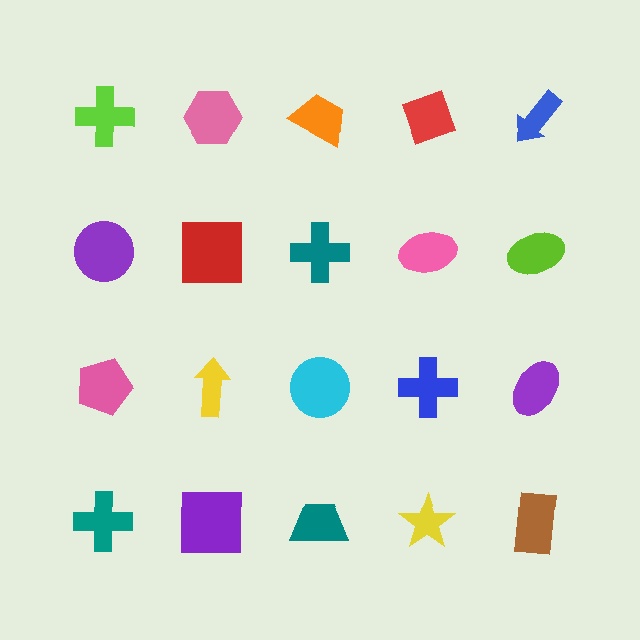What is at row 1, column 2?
A pink hexagon.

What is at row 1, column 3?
An orange trapezoid.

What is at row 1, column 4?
A red diamond.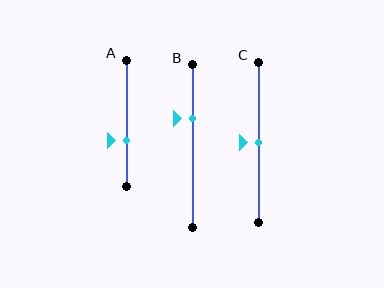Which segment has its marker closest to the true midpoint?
Segment C has its marker closest to the true midpoint.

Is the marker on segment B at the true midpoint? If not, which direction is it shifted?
No, the marker on segment B is shifted upward by about 17% of the segment length.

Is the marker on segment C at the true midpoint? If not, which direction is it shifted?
Yes, the marker on segment C is at the true midpoint.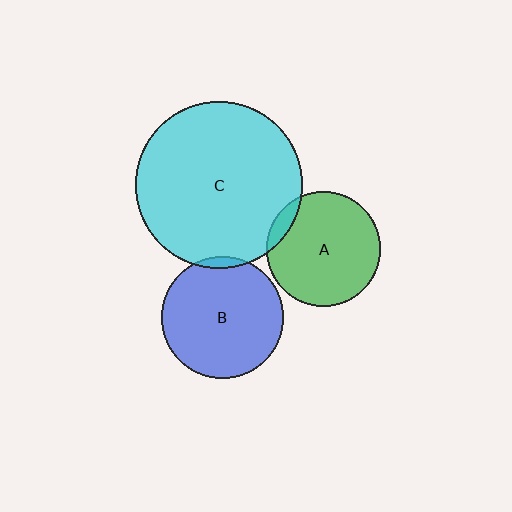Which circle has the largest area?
Circle C (cyan).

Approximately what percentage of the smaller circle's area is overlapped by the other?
Approximately 10%.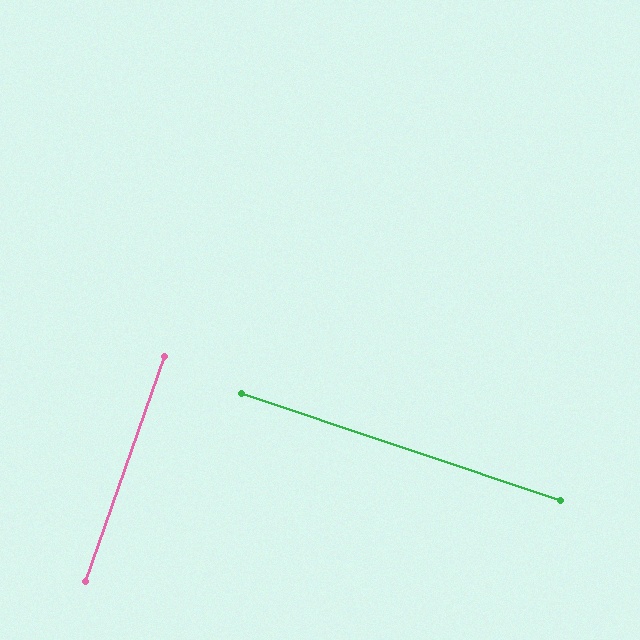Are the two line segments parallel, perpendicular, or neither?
Perpendicular — they meet at approximately 89°.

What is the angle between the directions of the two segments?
Approximately 89 degrees.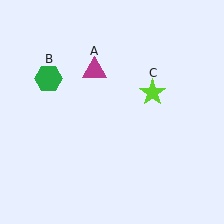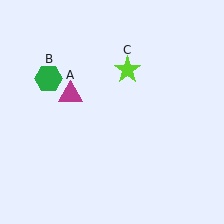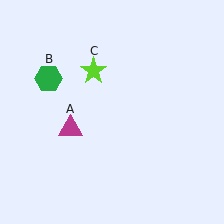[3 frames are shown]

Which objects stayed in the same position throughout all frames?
Green hexagon (object B) remained stationary.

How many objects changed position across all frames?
2 objects changed position: magenta triangle (object A), lime star (object C).